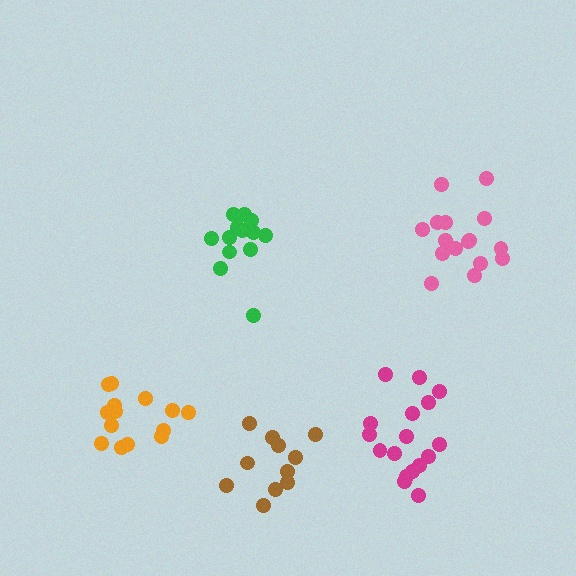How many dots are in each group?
Group 1: 14 dots, Group 2: 17 dots, Group 3: 13 dots, Group 4: 16 dots, Group 5: 11 dots (71 total).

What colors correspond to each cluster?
The clusters are colored: orange, magenta, green, pink, brown.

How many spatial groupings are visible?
There are 5 spatial groupings.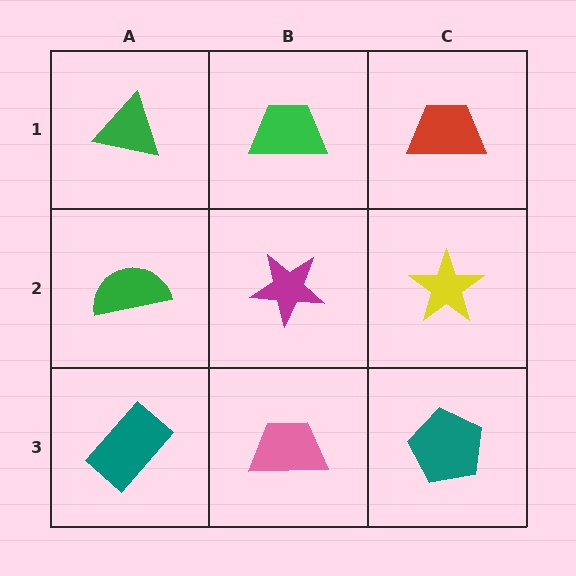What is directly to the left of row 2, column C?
A magenta star.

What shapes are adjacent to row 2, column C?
A red trapezoid (row 1, column C), a teal pentagon (row 3, column C), a magenta star (row 2, column B).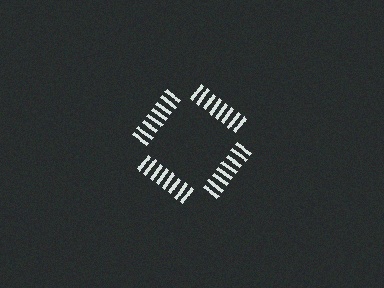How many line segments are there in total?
32 — 8 along each of the 4 edges.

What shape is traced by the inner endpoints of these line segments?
An illusory square — the line segments terminate on its edges but no continuous stroke is drawn.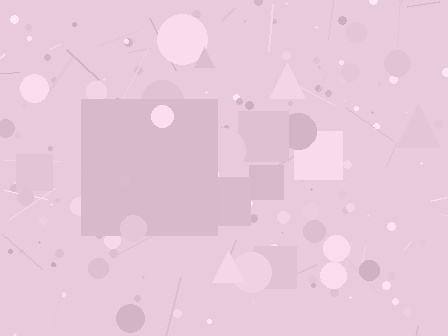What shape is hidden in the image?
A square is hidden in the image.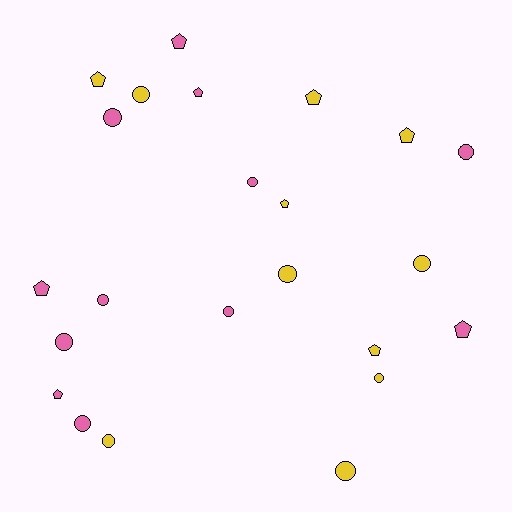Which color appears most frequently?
Pink, with 12 objects.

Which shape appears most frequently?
Circle, with 13 objects.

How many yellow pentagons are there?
There are 5 yellow pentagons.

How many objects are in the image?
There are 23 objects.